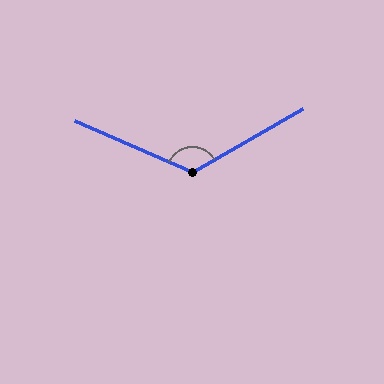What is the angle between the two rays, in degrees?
Approximately 127 degrees.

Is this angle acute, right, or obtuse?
It is obtuse.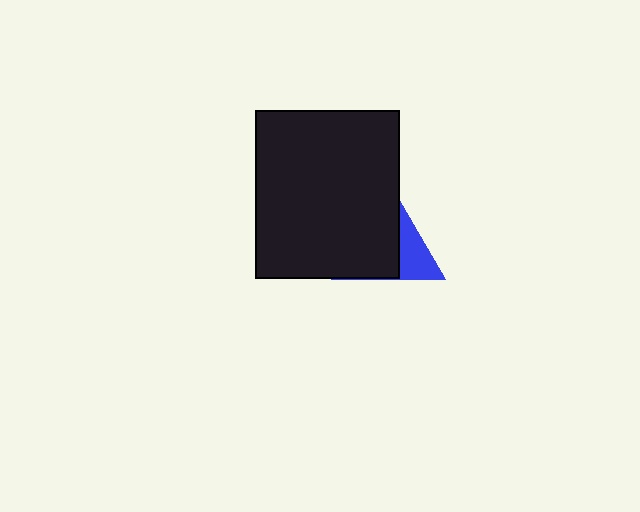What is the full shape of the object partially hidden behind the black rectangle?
The partially hidden object is a blue triangle.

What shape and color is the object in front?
The object in front is a black rectangle.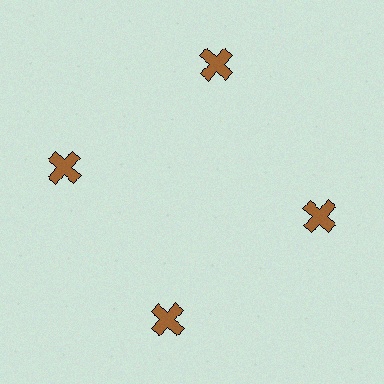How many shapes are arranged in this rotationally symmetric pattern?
There are 4 shapes, arranged in 4 groups of 1.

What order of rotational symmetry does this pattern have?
This pattern has 4-fold rotational symmetry.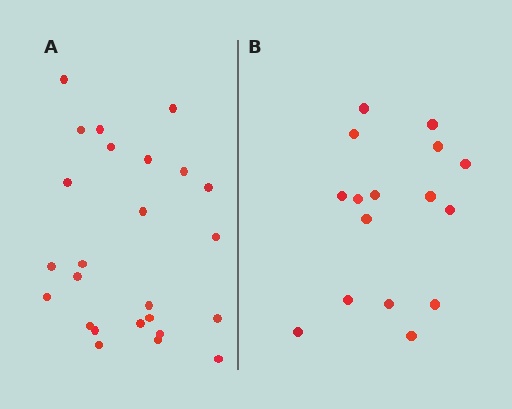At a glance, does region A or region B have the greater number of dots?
Region A (the left region) has more dots.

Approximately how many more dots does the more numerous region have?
Region A has roughly 8 or so more dots than region B.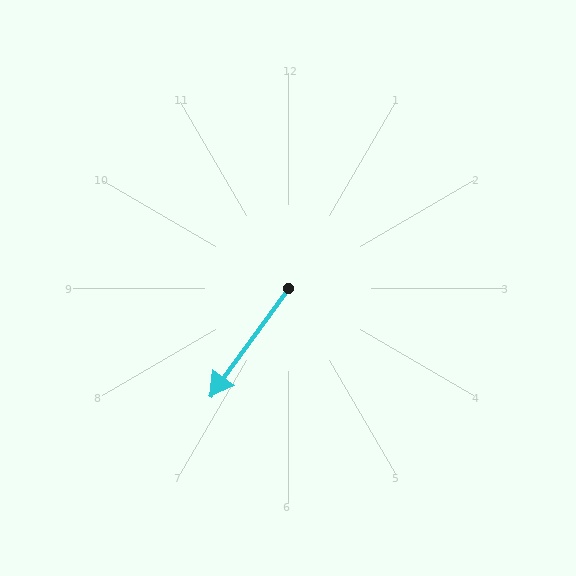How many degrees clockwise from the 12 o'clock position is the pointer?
Approximately 216 degrees.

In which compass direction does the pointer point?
Southwest.